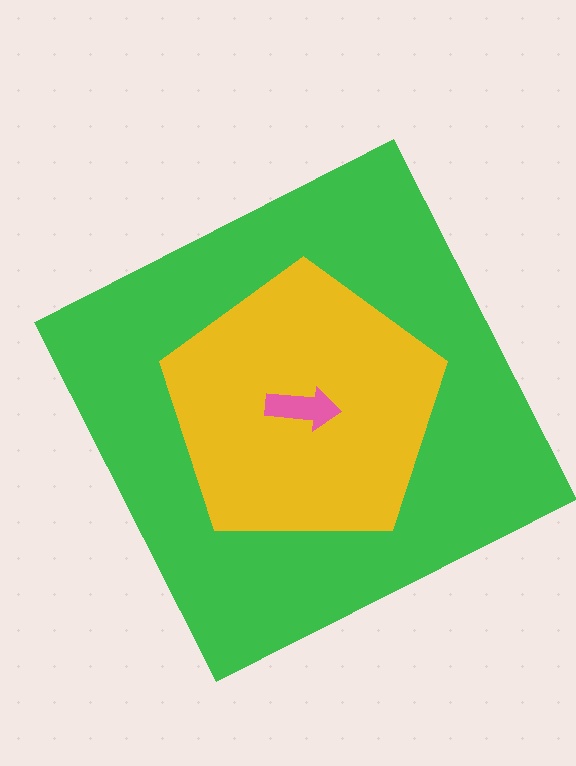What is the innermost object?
The pink arrow.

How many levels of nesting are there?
3.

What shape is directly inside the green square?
The yellow pentagon.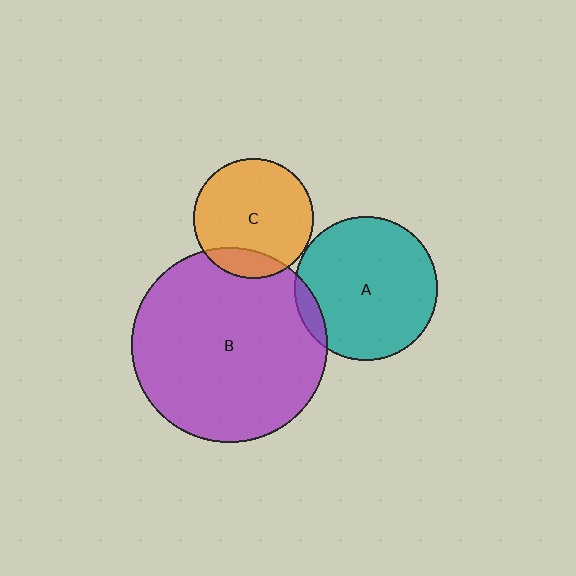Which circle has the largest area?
Circle B (purple).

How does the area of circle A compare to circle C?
Approximately 1.4 times.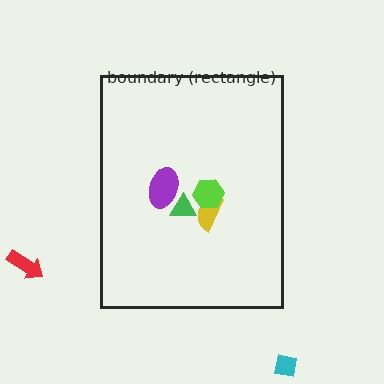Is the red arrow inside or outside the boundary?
Outside.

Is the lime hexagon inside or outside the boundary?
Inside.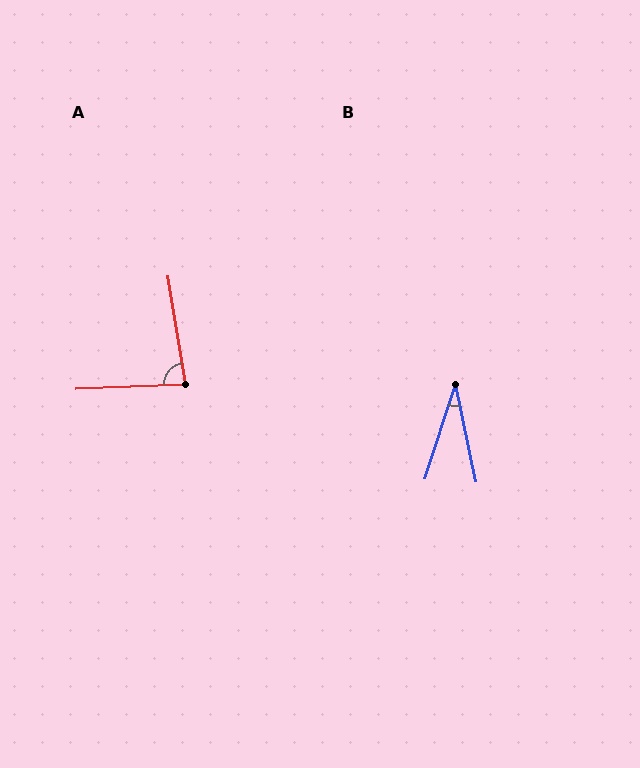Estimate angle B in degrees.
Approximately 30 degrees.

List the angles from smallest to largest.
B (30°), A (83°).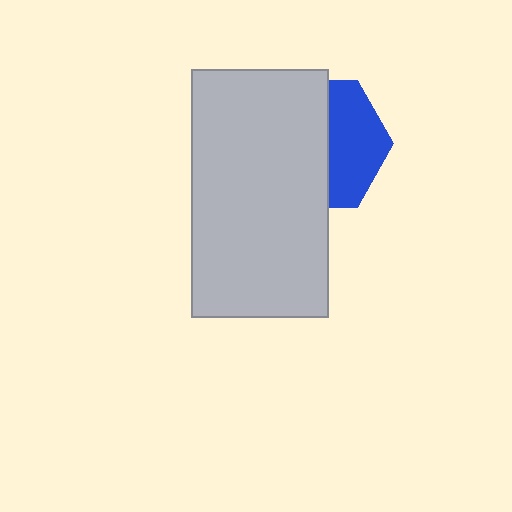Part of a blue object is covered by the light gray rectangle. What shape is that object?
It is a hexagon.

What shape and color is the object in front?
The object in front is a light gray rectangle.